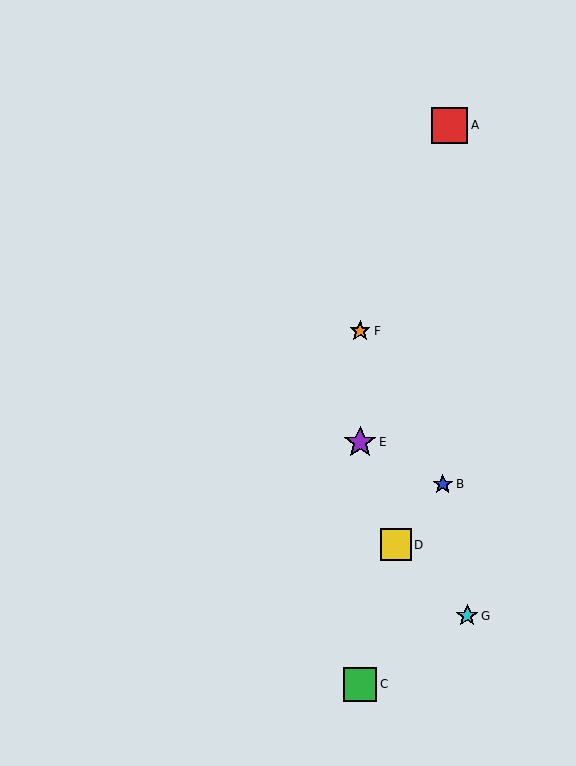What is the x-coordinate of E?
Object E is at x≈360.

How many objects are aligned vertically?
3 objects (C, E, F) are aligned vertically.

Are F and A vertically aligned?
No, F is at x≈360 and A is at x≈449.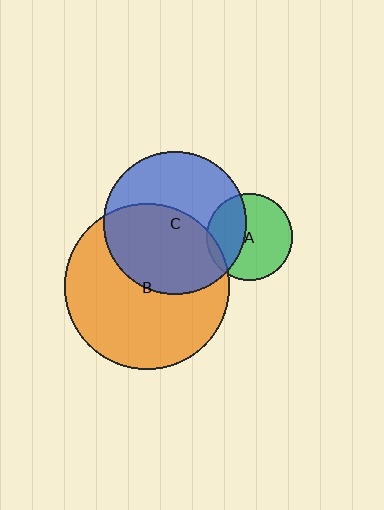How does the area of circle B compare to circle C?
Approximately 1.3 times.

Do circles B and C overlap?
Yes.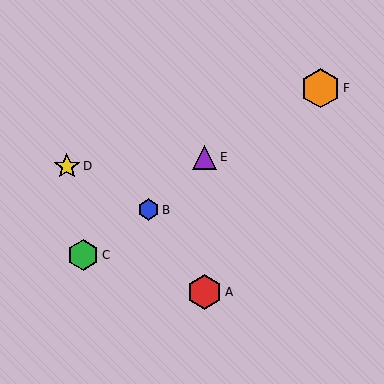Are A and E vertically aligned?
Yes, both are at x≈205.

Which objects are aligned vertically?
Objects A, E are aligned vertically.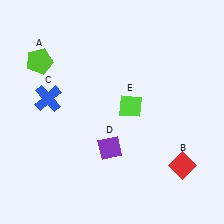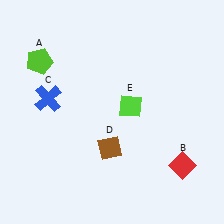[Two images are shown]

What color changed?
The diamond (D) changed from purple in Image 1 to brown in Image 2.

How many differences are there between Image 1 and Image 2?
There is 1 difference between the two images.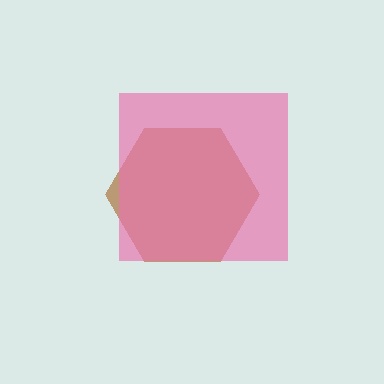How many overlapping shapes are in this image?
There are 2 overlapping shapes in the image.